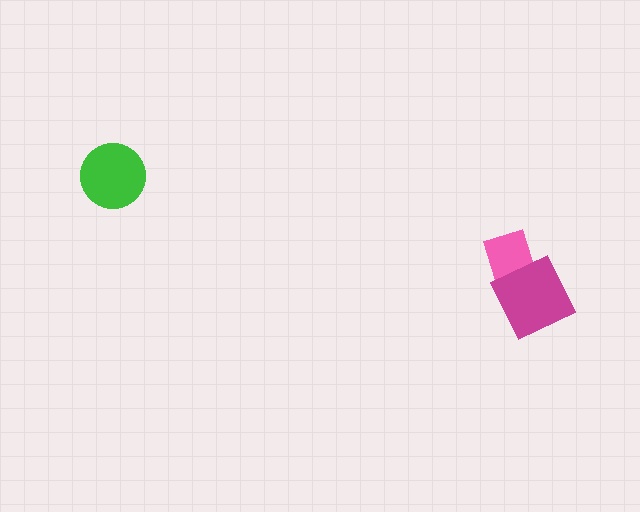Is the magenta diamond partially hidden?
No, no other shape covers it.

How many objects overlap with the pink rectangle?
1 object overlaps with the pink rectangle.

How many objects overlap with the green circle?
0 objects overlap with the green circle.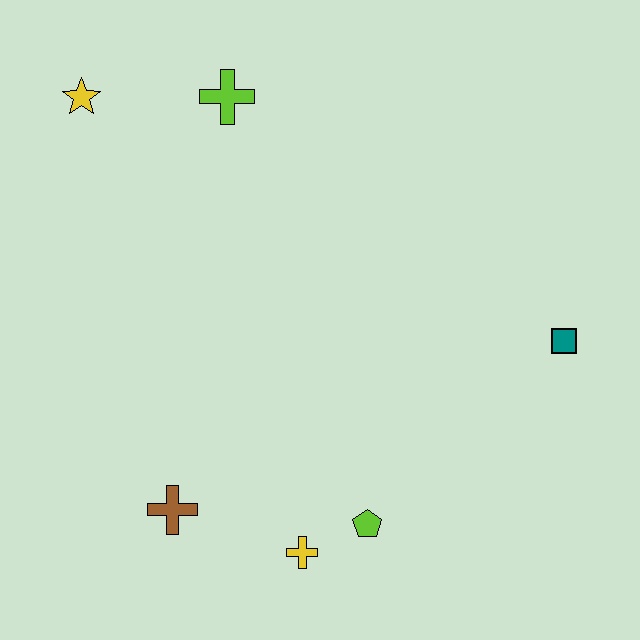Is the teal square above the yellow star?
No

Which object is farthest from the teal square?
The yellow star is farthest from the teal square.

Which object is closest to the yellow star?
The lime cross is closest to the yellow star.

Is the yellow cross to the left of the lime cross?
No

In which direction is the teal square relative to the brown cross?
The teal square is to the right of the brown cross.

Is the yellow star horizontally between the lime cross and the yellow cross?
No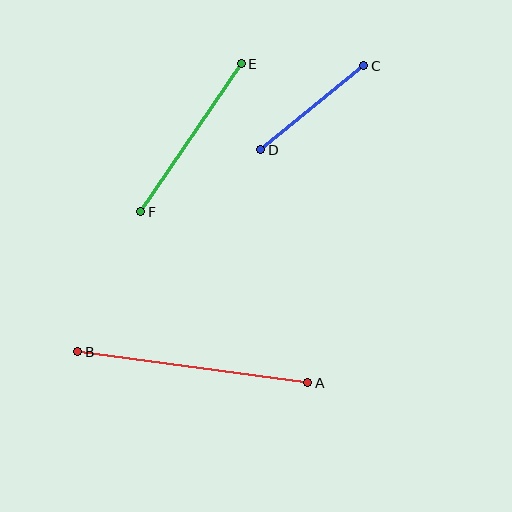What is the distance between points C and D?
The distance is approximately 133 pixels.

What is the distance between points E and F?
The distance is approximately 179 pixels.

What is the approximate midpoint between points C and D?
The midpoint is at approximately (312, 108) pixels.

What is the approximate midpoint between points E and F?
The midpoint is at approximately (191, 138) pixels.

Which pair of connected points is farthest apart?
Points A and B are farthest apart.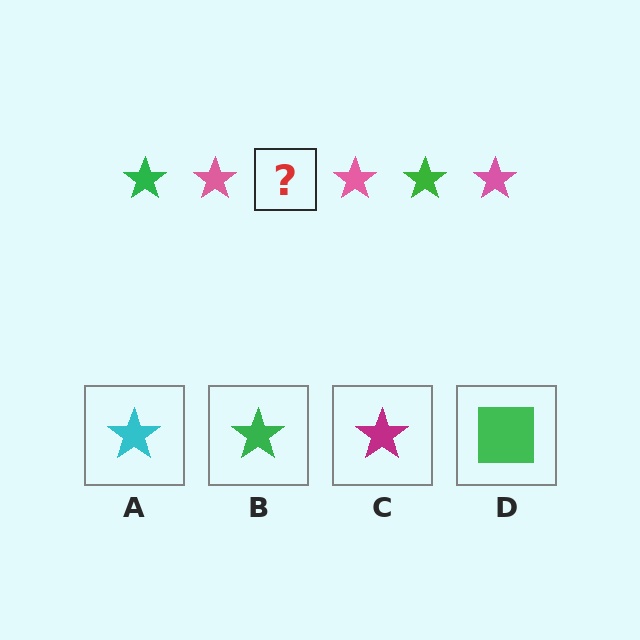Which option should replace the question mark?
Option B.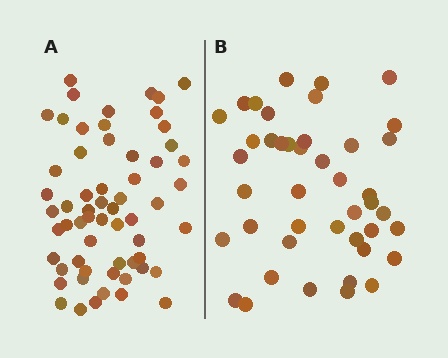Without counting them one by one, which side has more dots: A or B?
Region A (the left region) has more dots.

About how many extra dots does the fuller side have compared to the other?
Region A has approximately 15 more dots than region B.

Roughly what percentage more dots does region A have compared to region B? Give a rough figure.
About 40% more.